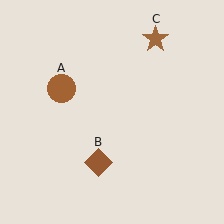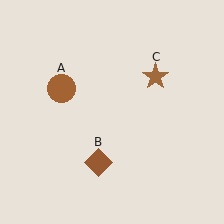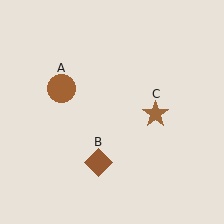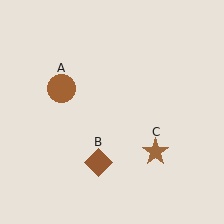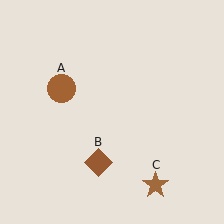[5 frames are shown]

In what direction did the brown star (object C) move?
The brown star (object C) moved down.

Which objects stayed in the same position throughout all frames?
Brown circle (object A) and brown diamond (object B) remained stationary.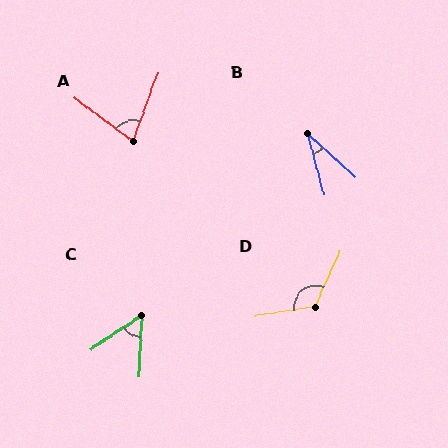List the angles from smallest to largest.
B (33°), C (53°), A (73°), D (122°).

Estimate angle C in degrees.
Approximately 53 degrees.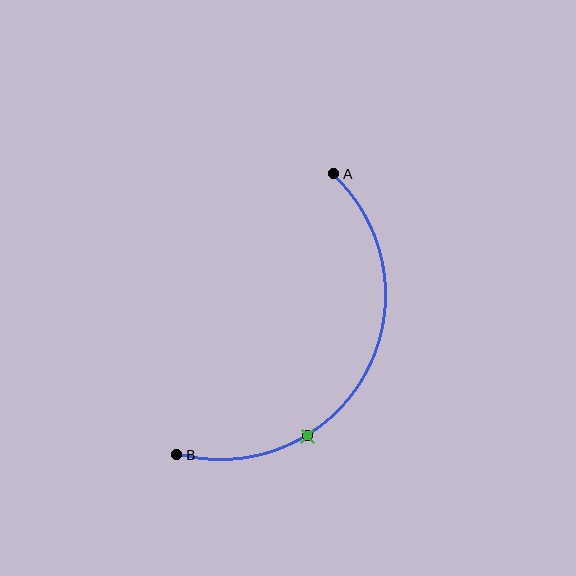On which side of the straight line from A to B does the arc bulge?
The arc bulges to the right of the straight line connecting A and B.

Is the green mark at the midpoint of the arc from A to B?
No. The green mark lies on the arc but is closer to endpoint B. The arc midpoint would be at the point on the curve equidistant along the arc from both A and B.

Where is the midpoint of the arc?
The arc midpoint is the point on the curve farthest from the straight line joining A and B. It sits to the right of that line.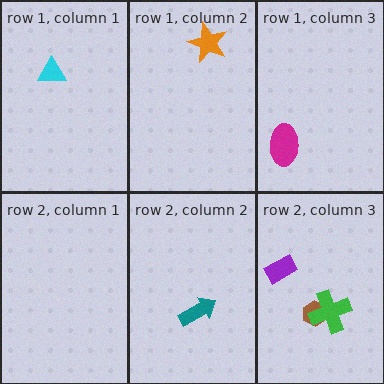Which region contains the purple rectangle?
The row 2, column 3 region.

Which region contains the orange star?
The row 1, column 2 region.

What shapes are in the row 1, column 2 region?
The orange star.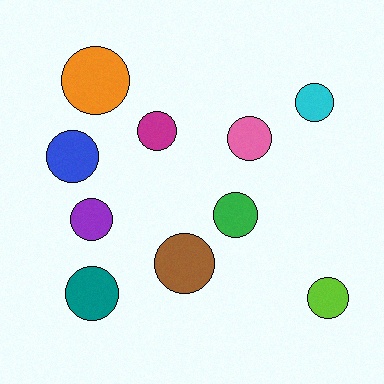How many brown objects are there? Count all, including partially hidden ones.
There is 1 brown object.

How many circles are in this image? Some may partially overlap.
There are 10 circles.